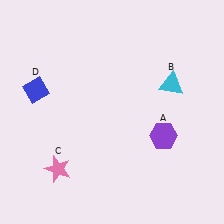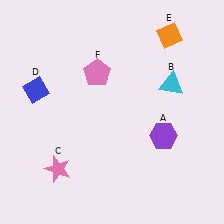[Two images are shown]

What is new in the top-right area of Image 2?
An orange diamond (E) was added in the top-right area of Image 2.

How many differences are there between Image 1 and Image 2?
There are 2 differences between the two images.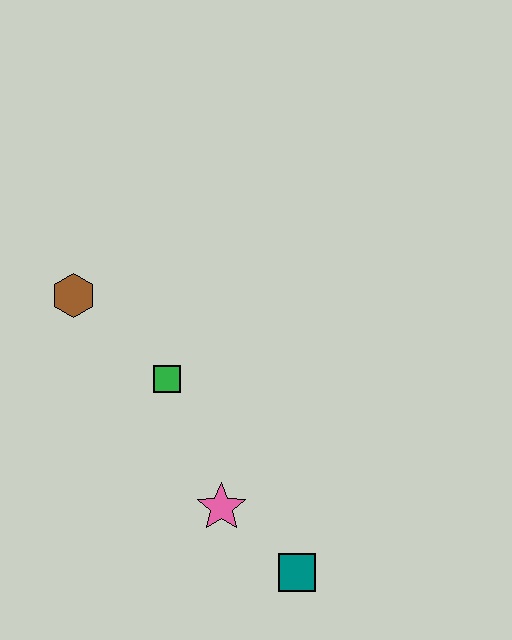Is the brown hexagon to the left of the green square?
Yes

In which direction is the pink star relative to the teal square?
The pink star is to the left of the teal square.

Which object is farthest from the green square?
The teal square is farthest from the green square.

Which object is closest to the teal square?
The pink star is closest to the teal square.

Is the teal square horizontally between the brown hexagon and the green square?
No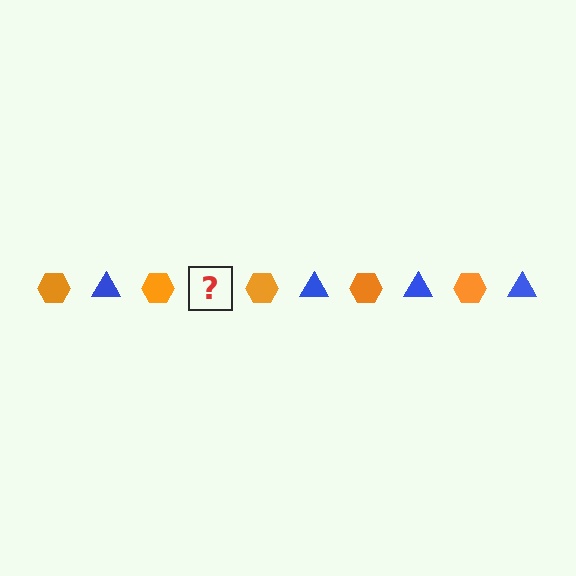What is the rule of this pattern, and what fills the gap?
The rule is that the pattern alternates between orange hexagon and blue triangle. The gap should be filled with a blue triangle.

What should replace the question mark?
The question mark should be replaced with a blue triangle.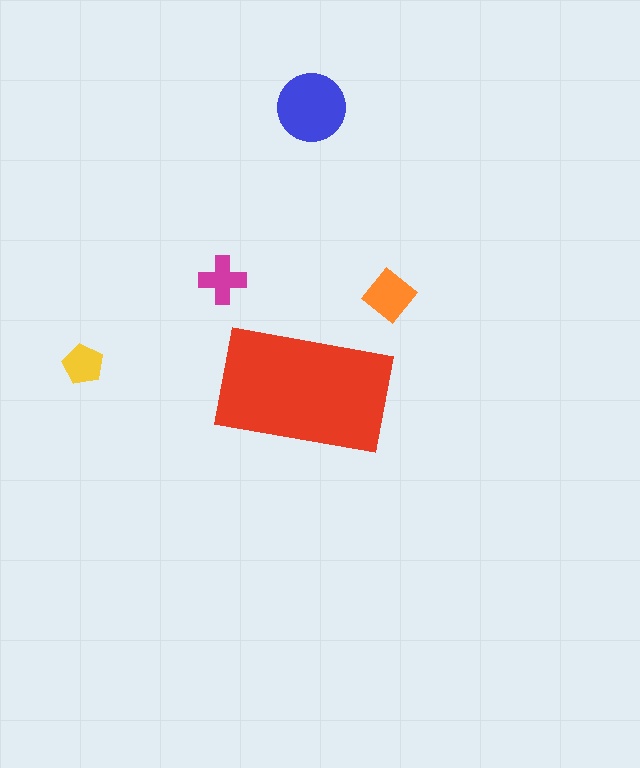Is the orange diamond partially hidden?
No, the orange diamond is fully visible.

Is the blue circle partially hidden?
No, the blue circle is fully visible.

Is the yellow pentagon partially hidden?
No, the yellow pentagon is fully visible.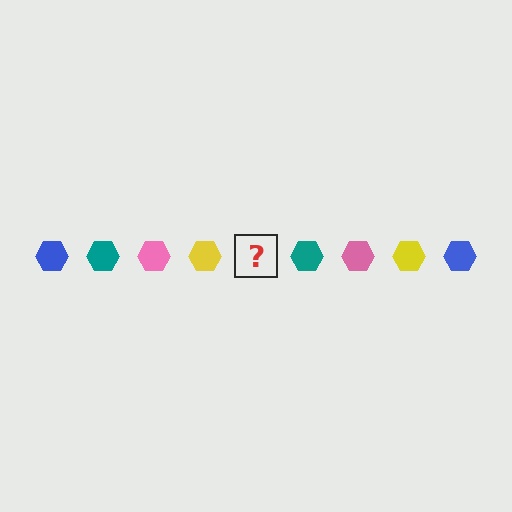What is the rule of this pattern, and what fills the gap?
The rule is that the pattern cycles through blue, teal, pink, yellow hexagons. The gap should be filled with a blue hexagon.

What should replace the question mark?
The question mark should be replaced with a blue hexagon.